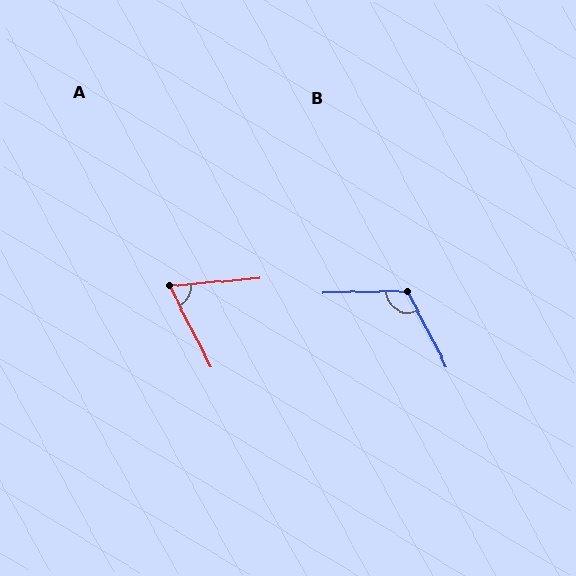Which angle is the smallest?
A, at approximately 67 degrees.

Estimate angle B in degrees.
Approximately 116 degrees.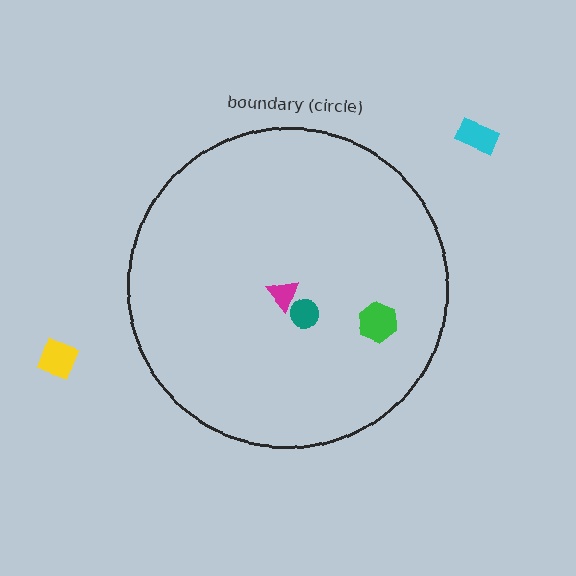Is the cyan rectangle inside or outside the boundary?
Outside.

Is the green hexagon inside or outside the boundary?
Inside.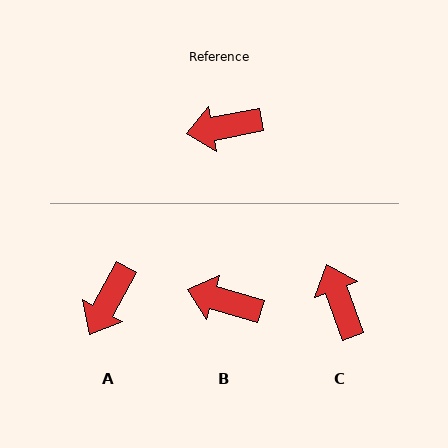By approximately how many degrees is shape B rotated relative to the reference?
Approximately 28 degrees clockwise.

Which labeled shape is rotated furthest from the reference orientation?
C, about 81 degrees away.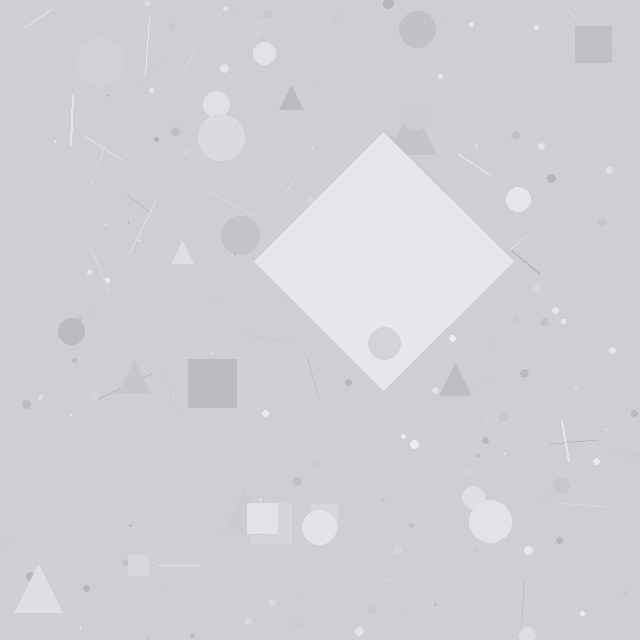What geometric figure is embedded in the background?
A diamond is embedded in the background.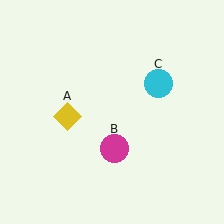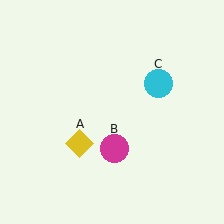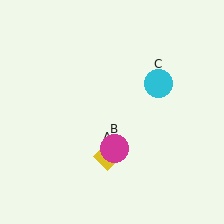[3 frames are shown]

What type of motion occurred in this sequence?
The yellow diamond (object A) rotated counterclockwise around the center of the scene.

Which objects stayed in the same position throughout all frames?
Magenta circle (object B) and cyan circle (object C) remained stationary.